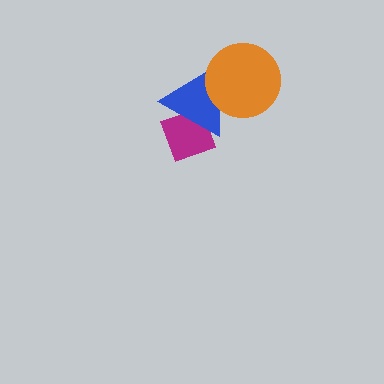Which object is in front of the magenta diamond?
The blue triangle is in front of the magenta diamond.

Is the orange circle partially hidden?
No, no other shape covers it.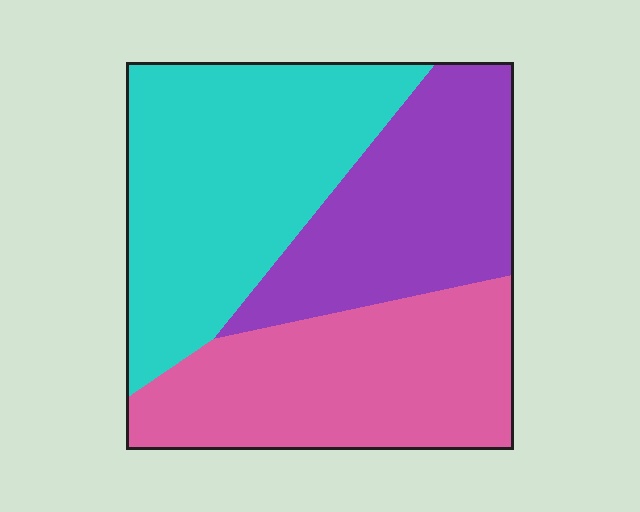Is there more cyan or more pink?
Cyan.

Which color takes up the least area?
Purple, at roughly 30%.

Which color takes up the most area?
Cyan, at roughly 40%.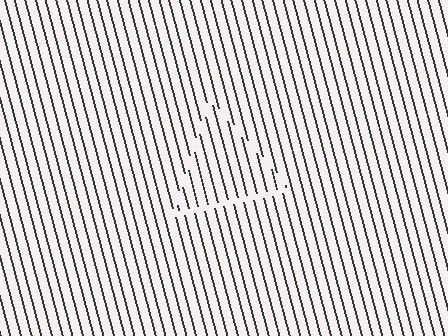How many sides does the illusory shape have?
3 sides — the line-ends trace a triangle.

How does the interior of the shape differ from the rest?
The interior of the shape contains the same grating, shifted by half a period — the contour is defined by the phase discontinuity where line-ends from the inner and outer gratings abut.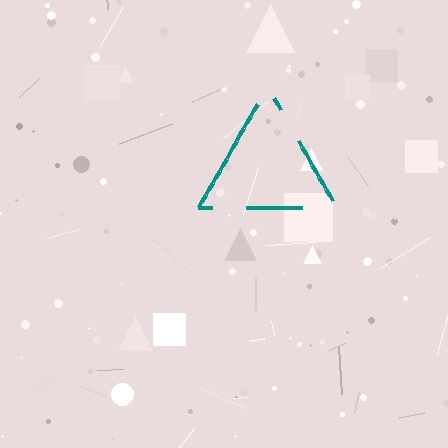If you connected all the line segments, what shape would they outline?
They would outline a triangle.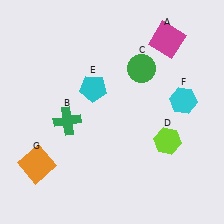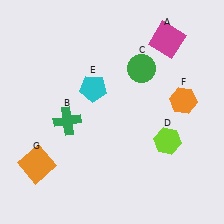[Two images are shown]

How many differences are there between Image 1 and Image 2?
There is 1 difference between the two images.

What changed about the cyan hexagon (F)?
In Image 1, F is cyan. In Image 2, it changed to orange.